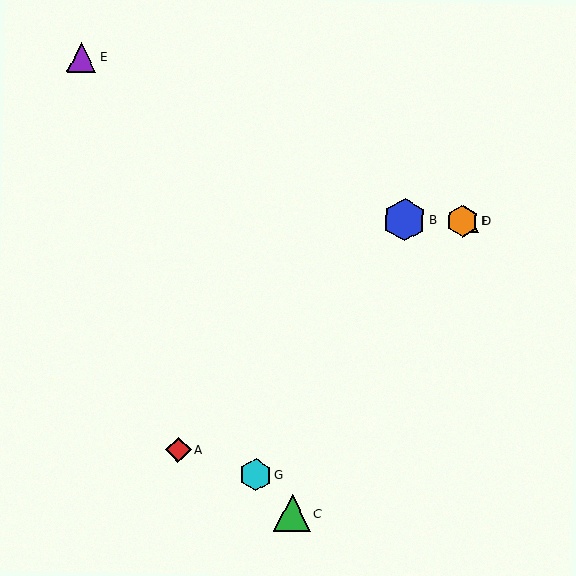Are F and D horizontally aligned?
Yes, both are at y≈221.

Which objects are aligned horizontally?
Objects B, D, F are aligned horizontally.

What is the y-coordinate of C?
Object C is at y≈513.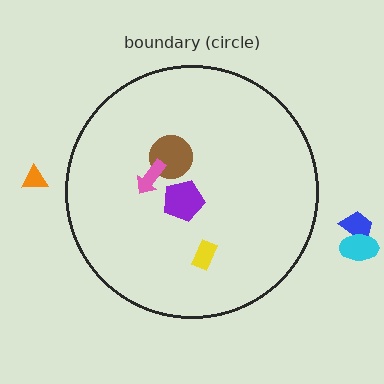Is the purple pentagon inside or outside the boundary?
Inside.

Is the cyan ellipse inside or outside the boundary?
Outside.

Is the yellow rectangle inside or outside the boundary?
Inside.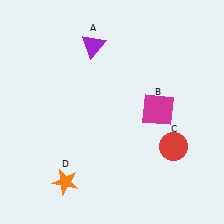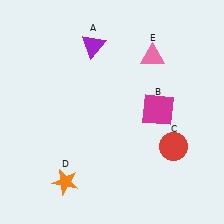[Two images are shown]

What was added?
A pink triangle (E) was added in Image 2.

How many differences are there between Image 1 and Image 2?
There is 1 difference between the two images.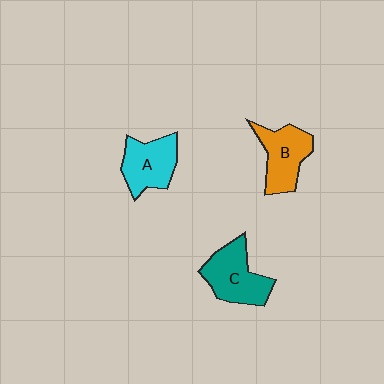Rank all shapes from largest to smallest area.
From largest to smallest: C (teal), B (orange), A (cyan).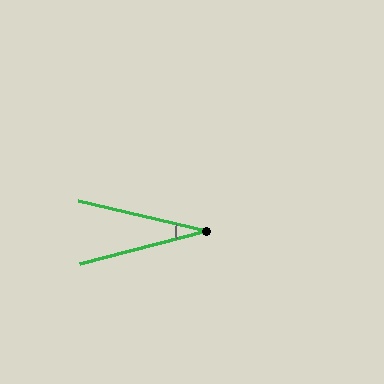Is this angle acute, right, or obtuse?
It is acute.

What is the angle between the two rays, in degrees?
Approximately 28 degrees.